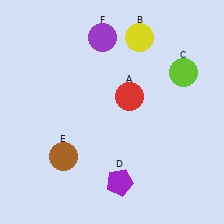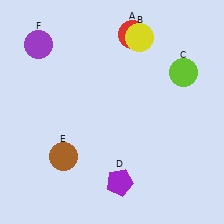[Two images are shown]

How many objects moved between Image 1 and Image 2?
2 objects moved between the two images.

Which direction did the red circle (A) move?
The red circle (A) moved up.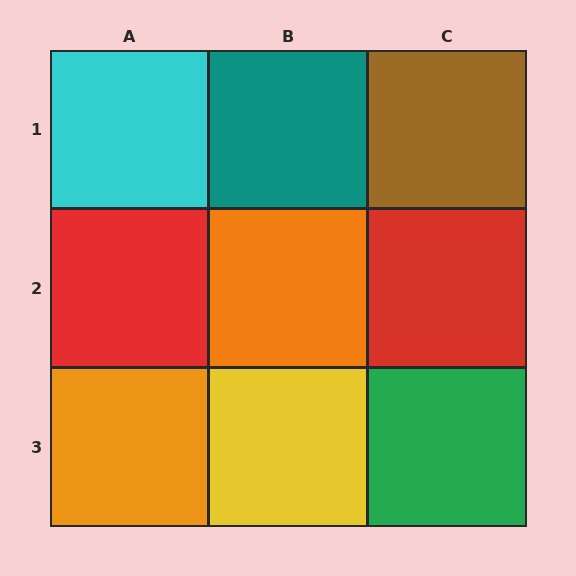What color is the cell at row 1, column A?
Cyan.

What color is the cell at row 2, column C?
Red.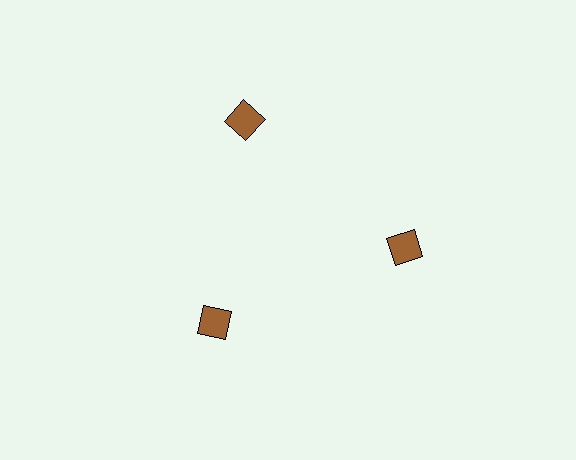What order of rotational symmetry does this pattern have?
This pattern has 3-fold rotational symmetry.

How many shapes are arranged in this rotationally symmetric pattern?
There are 3 shapes, arranged in 3 groups of 1.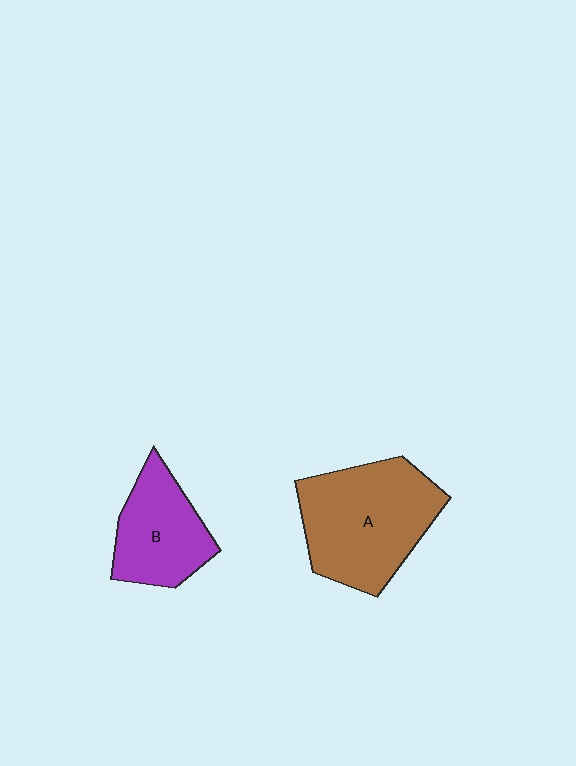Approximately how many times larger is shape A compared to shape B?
Approximately 1.6 times.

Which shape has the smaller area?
Shape B (purple).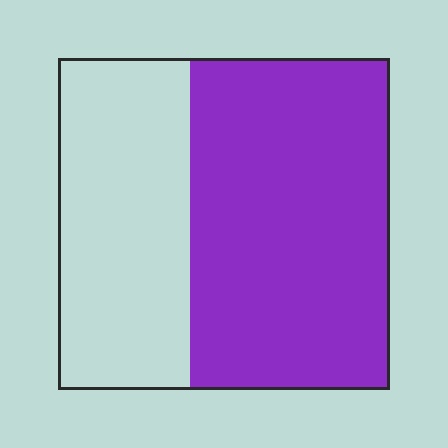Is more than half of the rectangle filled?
Yes.